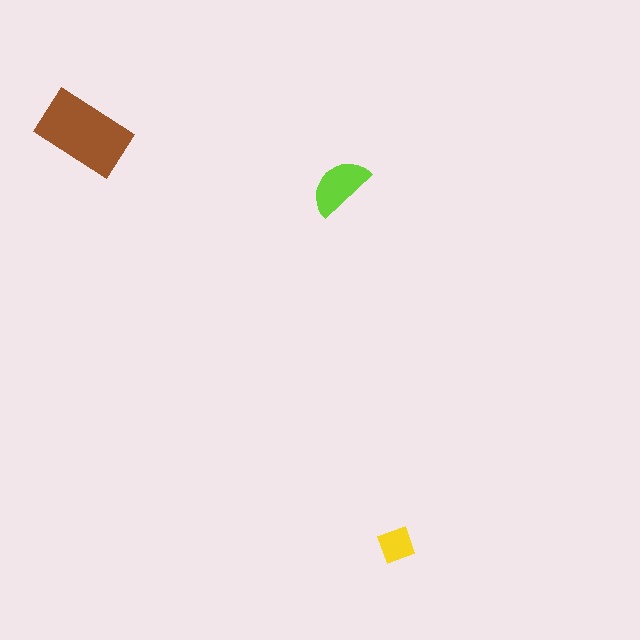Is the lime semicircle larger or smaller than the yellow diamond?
Larger.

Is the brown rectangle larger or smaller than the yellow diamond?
Larger.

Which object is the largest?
The brown rectangle.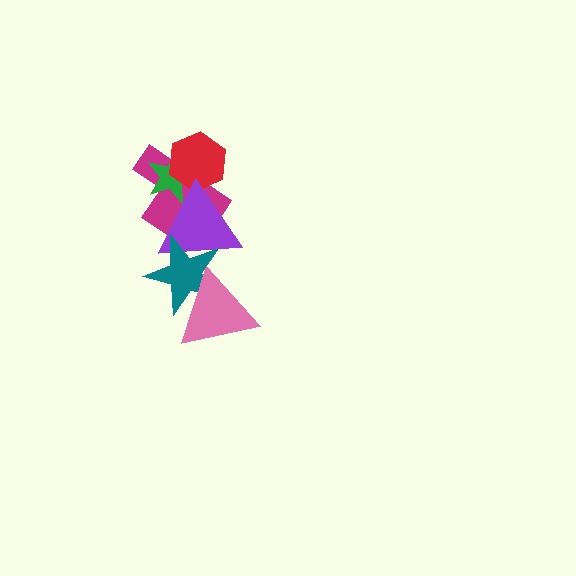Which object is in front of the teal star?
The pink triangle is in front of the teal star.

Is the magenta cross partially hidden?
Yes, it is partially covered by another shape.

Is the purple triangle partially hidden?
Yes, it is partially covered by another shape.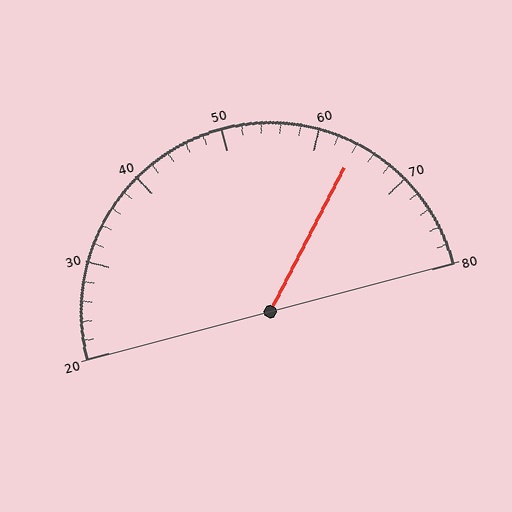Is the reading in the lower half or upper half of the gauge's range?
The reading is in the upper half of the range (20 to 80).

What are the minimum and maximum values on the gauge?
The gauge ranges from 20 to 80.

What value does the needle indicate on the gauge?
The needle indicates approximately 64.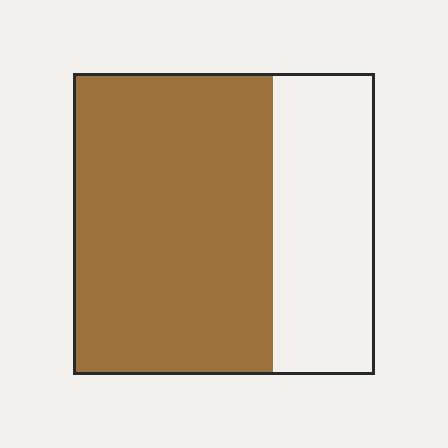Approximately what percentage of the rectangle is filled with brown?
Approximately 65%.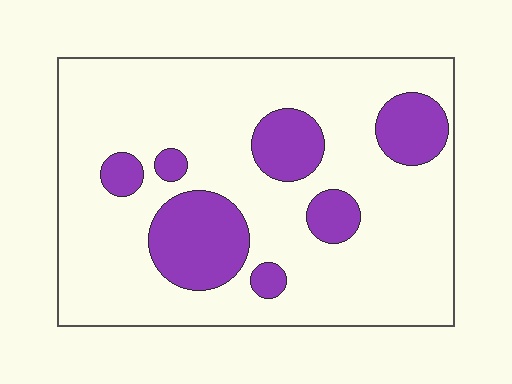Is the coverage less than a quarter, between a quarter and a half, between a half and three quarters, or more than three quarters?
Less than a quarter.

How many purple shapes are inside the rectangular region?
7.